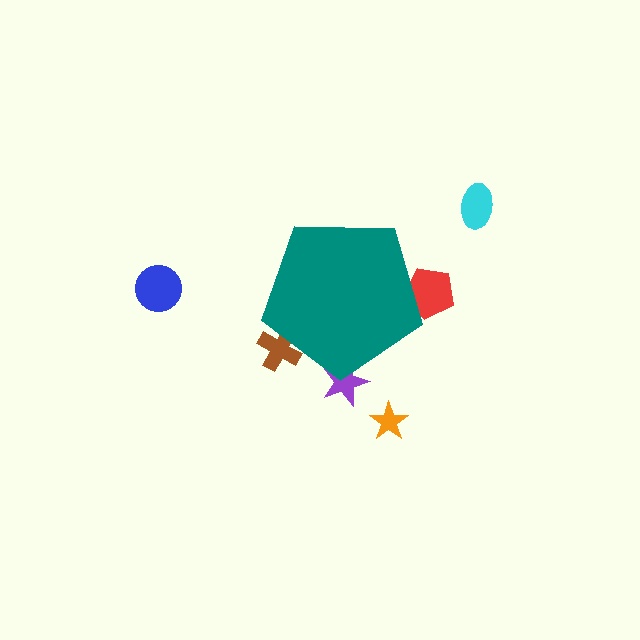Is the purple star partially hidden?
Yes, the purple star is partially hidden behind the teal pentagon.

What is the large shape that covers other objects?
A teal pentagon.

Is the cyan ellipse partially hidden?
No, the cyan ellipse is fully visible.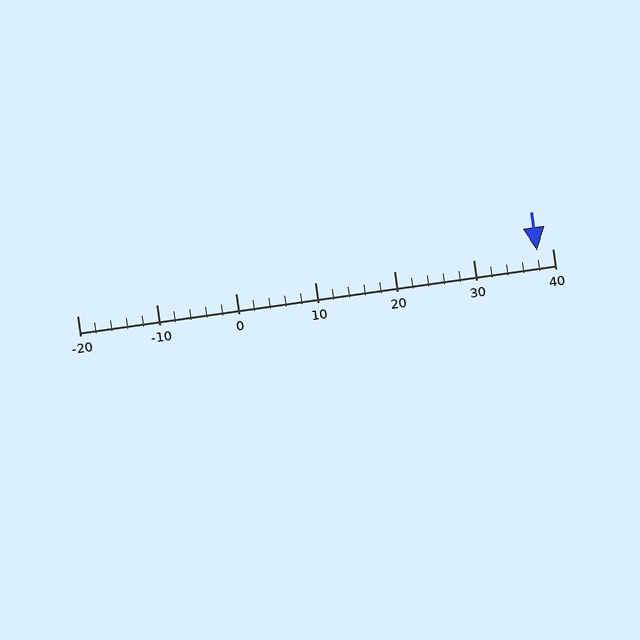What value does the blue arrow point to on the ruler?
The blue arrow points to approximately 38.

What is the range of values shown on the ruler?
The ruler shows values from -20 to 40.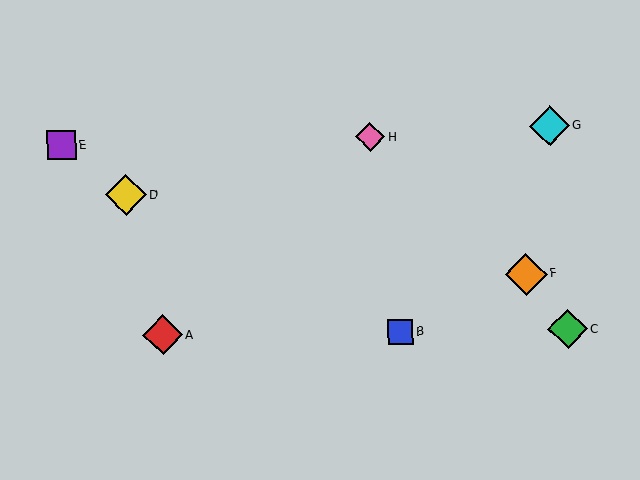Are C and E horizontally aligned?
No, C is at y≈329 and E is at y≈145.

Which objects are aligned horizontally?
Objects A, B, C are aligned horizontally.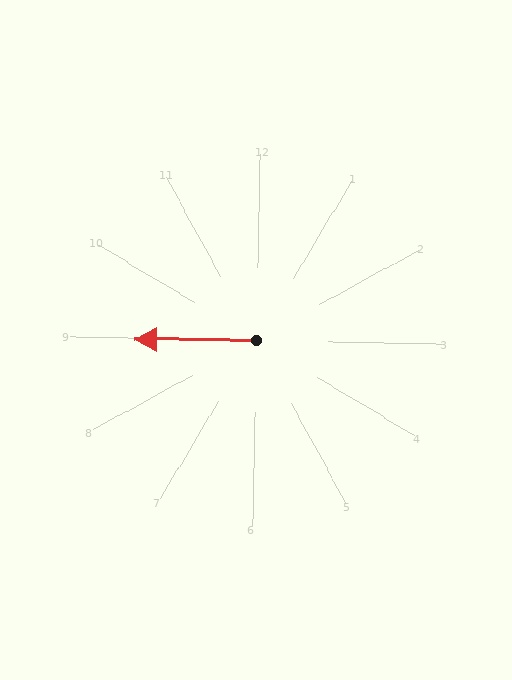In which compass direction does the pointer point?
West.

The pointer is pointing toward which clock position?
Roughly 9 o'clock.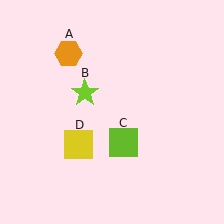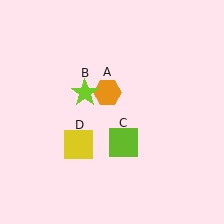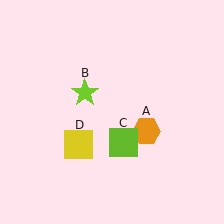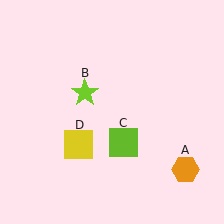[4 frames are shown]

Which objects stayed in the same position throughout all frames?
Lime star (object B) and lime square (object C) and yellow square (object D) remained stationary.